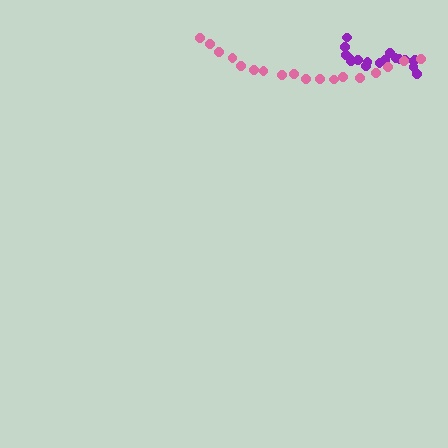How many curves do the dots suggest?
There are 2 distinct paths.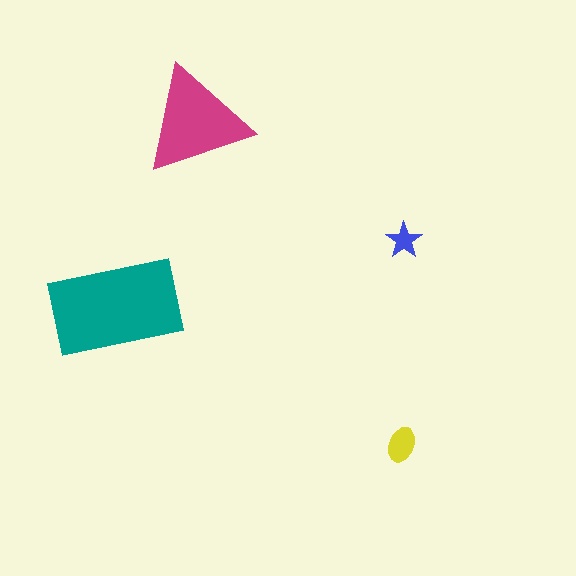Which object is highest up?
The magenta triangle is topmost.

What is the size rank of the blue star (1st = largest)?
4th.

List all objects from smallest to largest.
The blue star, the yellow ellipse, the magenta triangle, the teal rectangle.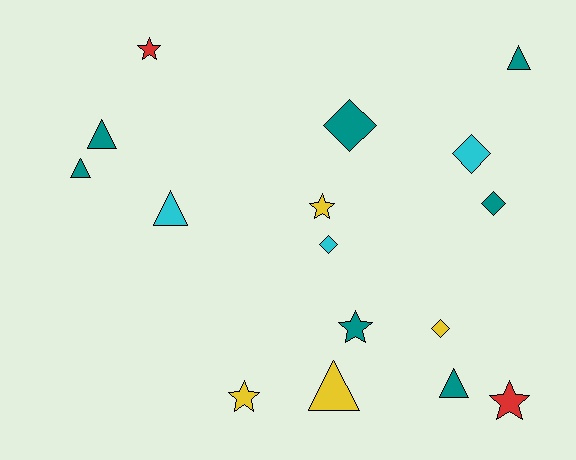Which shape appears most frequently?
Triangle, with 6 objects.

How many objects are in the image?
There are 16 objects.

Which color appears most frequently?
Teal, with 7 objects.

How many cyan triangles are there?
There is 1 cyan triangle.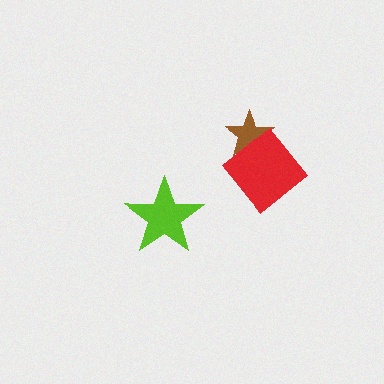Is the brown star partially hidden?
Yes, it is partially covered by another shape.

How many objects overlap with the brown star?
1 object overlaps with the brown star.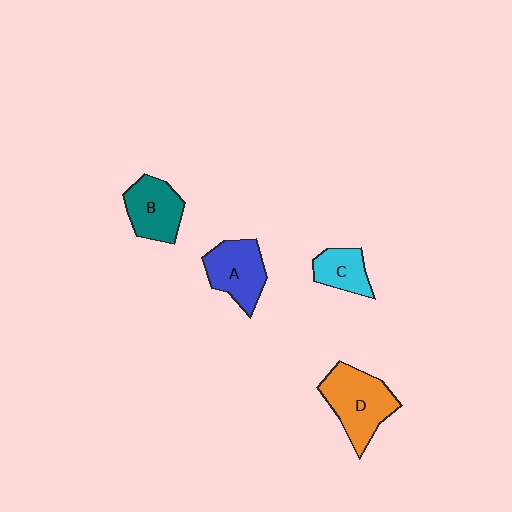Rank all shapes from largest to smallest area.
From largest to smallest: D (orange), A (blue), B (teal), C (cyan).